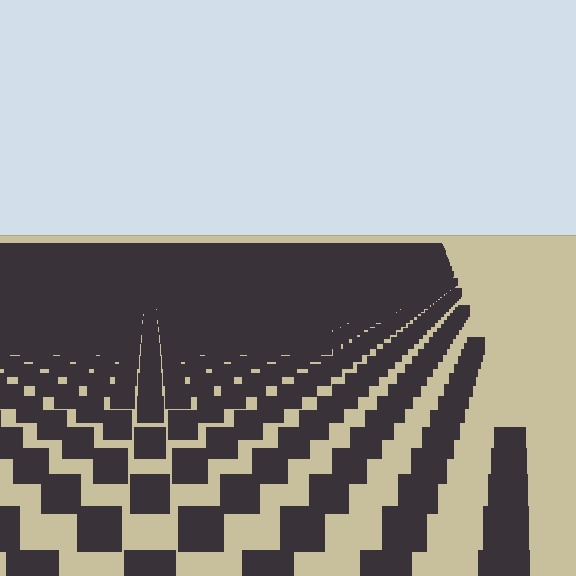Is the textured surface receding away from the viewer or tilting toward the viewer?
The surface is receding away from the viewer. Texture elements get smaller and denser toward the top.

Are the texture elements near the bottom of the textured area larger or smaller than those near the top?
Larger. Near the bottom, elements are closer to the viewer and appear at a bigger on-screen size.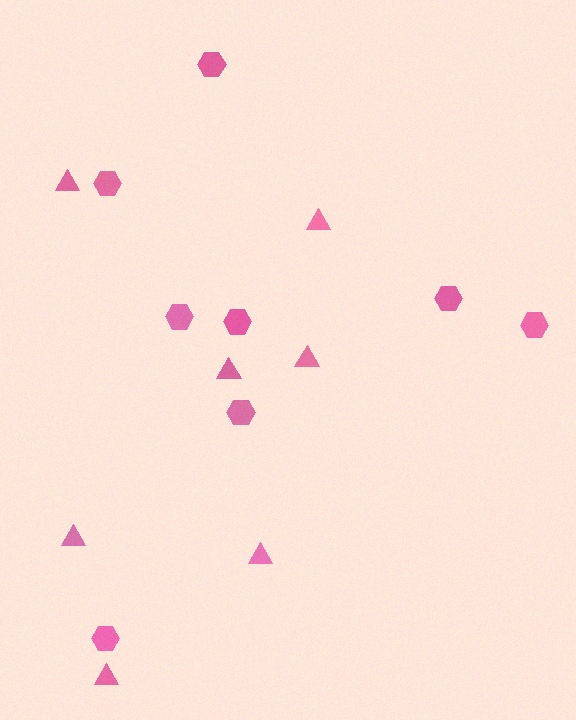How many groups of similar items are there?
There are 2 groups: one group of triangles (7) and one group of hexagons (8).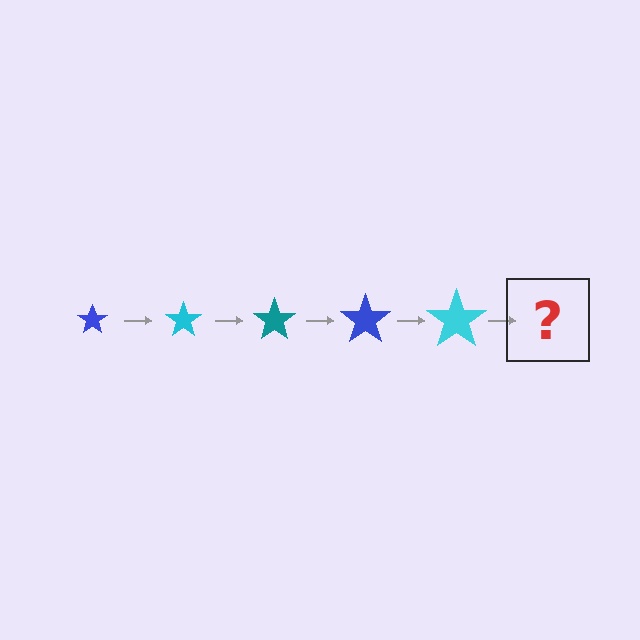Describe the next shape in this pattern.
It should be a teal star, larger than the previous one.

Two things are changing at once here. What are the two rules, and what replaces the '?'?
The two rules are that the star grows larger each step and the color cycles through blue, cyan, and teal. The '?' should be a teal star, larger than the previous one.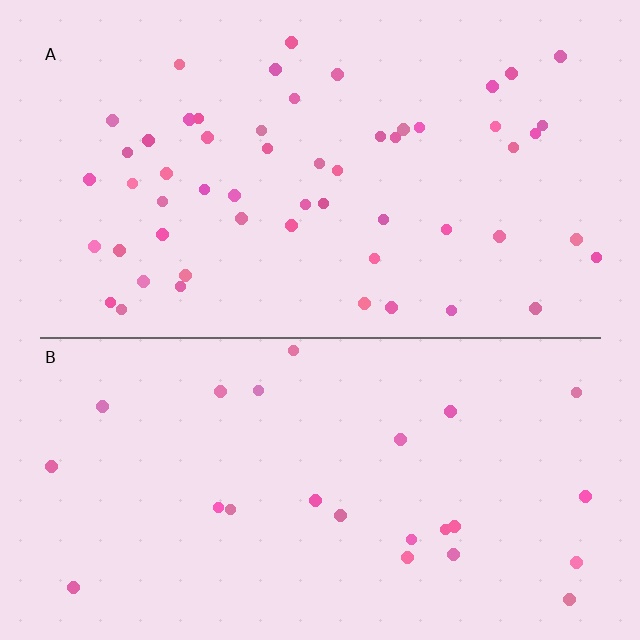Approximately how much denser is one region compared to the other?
Approximately 2.3× — region A over region B.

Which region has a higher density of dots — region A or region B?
A (the top).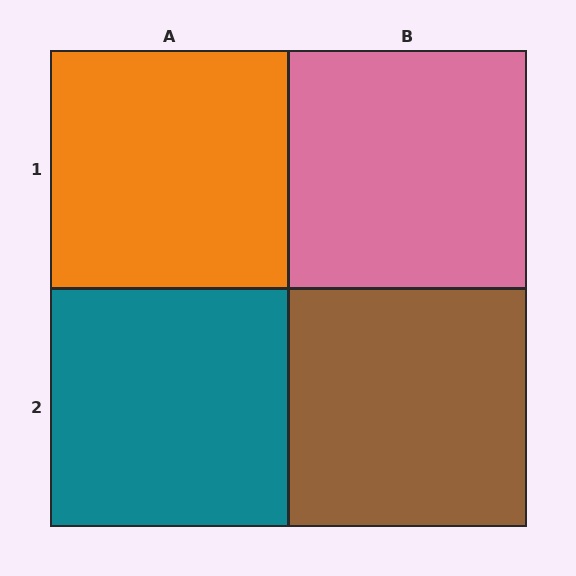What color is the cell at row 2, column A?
Teal.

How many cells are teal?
1 cell is teal.